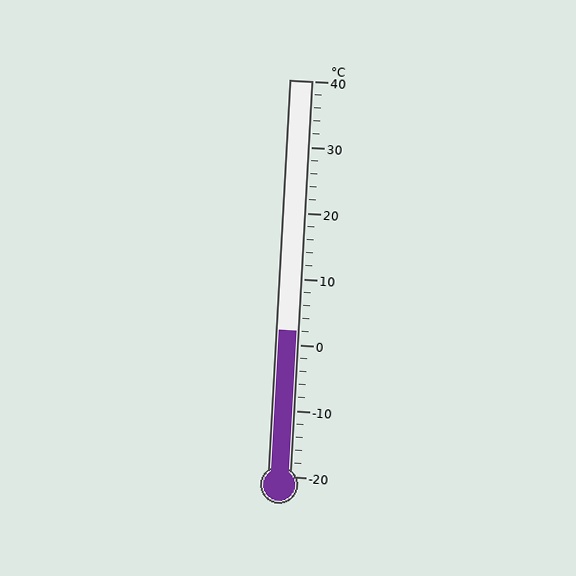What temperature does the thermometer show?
The thermometer shows approximately 2°C.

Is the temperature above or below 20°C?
The temperature is below 20°C.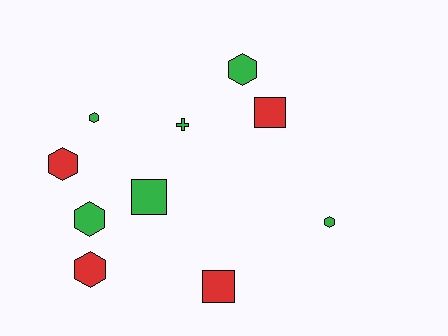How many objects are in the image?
There are 10 objects.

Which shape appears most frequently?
Hexagon, with 6 objects.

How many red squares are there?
There are 2 red squares.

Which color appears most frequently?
Green, with 6 objects.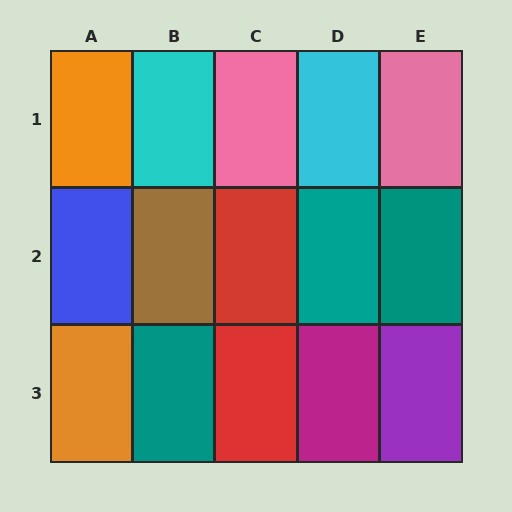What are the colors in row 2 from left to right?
Blue, brown, red, teal, teal.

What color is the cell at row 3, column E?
Purple.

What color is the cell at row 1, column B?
Cyan.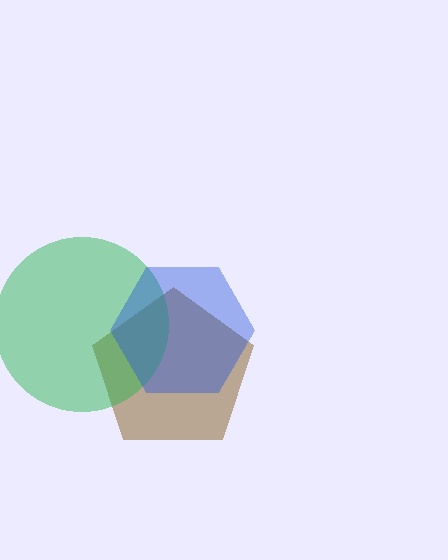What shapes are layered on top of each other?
The layered shapes are: a brown pentagon, a green circle, a blue hexagon.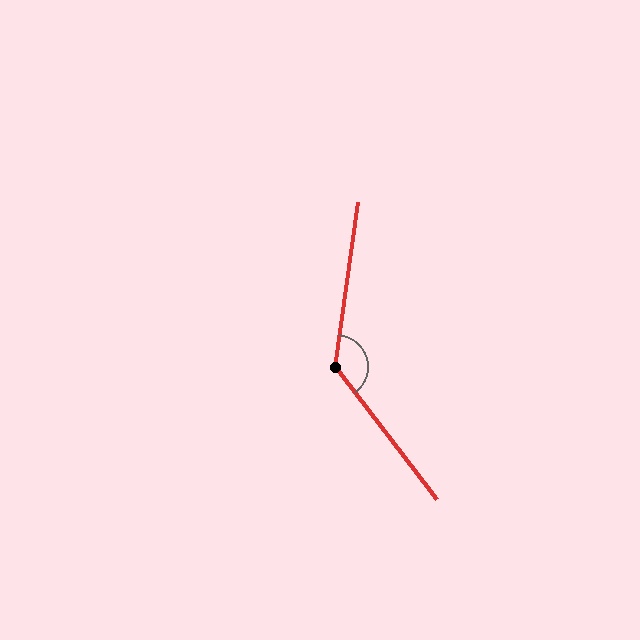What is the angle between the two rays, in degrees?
Approximately 135 degrees.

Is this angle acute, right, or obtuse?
It is obtuse.